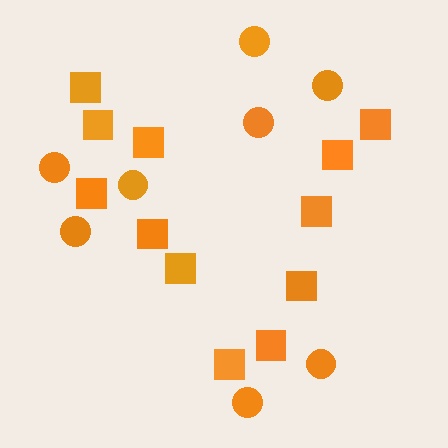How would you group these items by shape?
There are 2 groups: one group of squares (12) and one group of circles (8).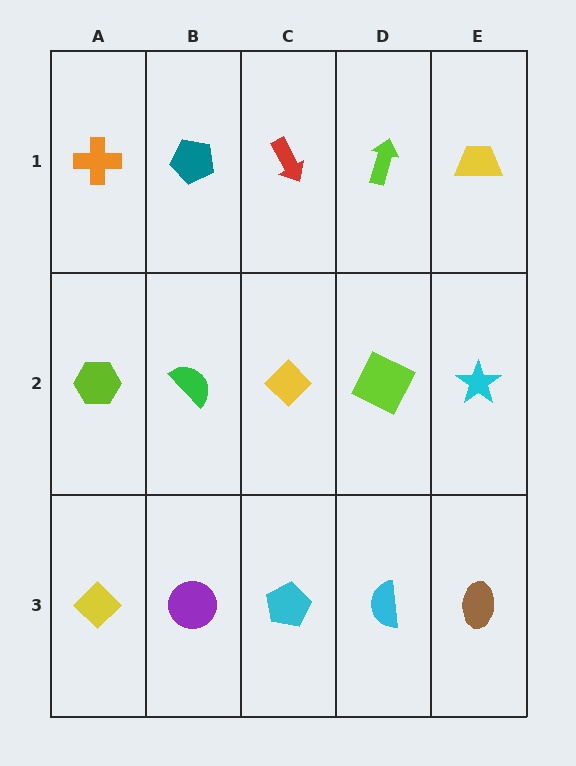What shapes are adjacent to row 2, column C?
A red arrow (row 1, column C), a cyan pentagon (row 3, column C), a green semicircle (row 2, column B), a lime square (row 2, column D).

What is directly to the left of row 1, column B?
An orange cross.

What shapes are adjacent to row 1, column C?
A yellow diamond (row 2, column C), a teal pentagon (row 1, column B), a lime arrow (row 1, column D).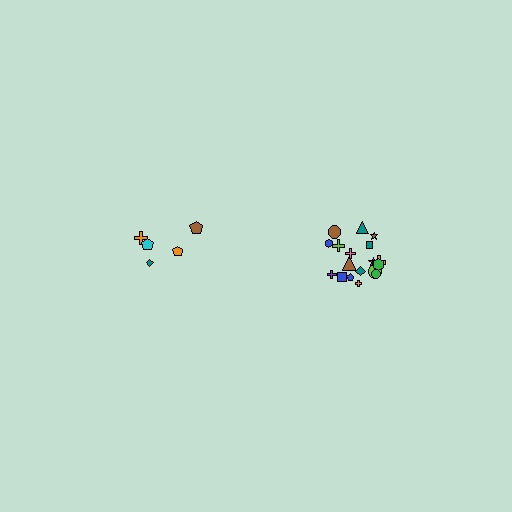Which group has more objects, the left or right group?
The right group.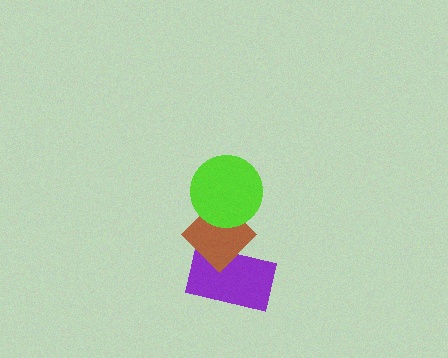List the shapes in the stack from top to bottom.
From top to bottom: the lime circle, the brown diamond, the purple rectangle.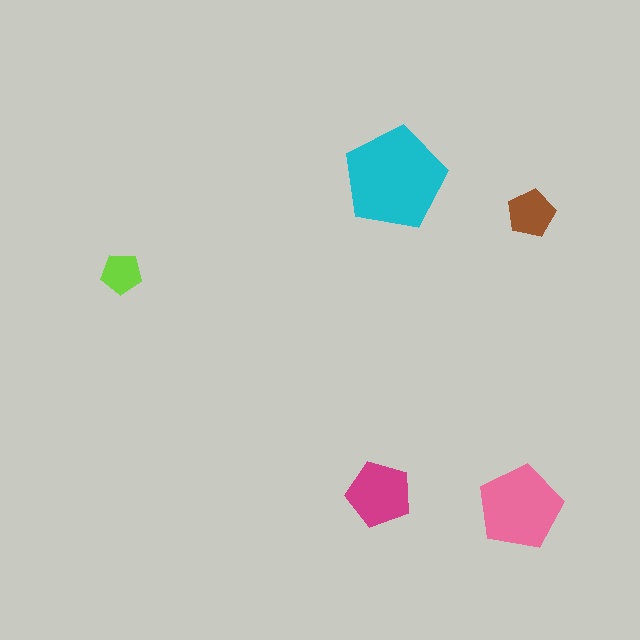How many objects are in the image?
There are 5 objects in the image.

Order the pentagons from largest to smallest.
the cyan one, the pink one, the magenta one, the brown one, the lime one.